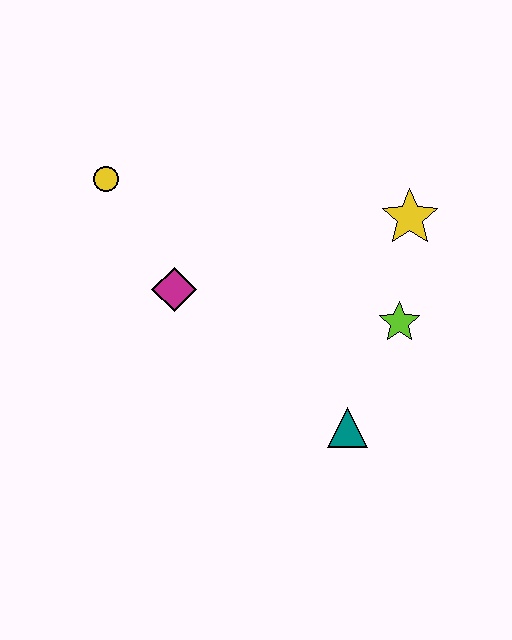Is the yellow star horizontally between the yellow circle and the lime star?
No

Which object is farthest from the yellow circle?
The teal triangle is farthest from the yellow circle.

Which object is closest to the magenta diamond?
The yellow circle is closest to the magenta diamond.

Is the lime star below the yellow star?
Yes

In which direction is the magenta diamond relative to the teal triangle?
The magenta diamond is to the left of the teal triangle.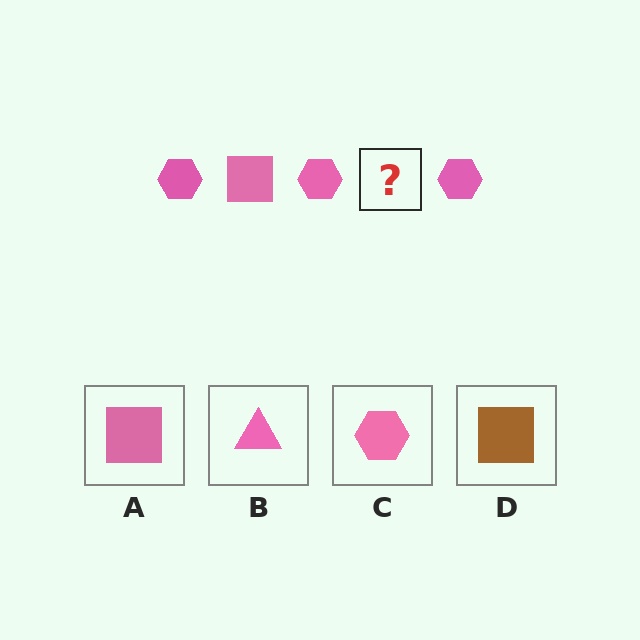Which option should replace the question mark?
Option A.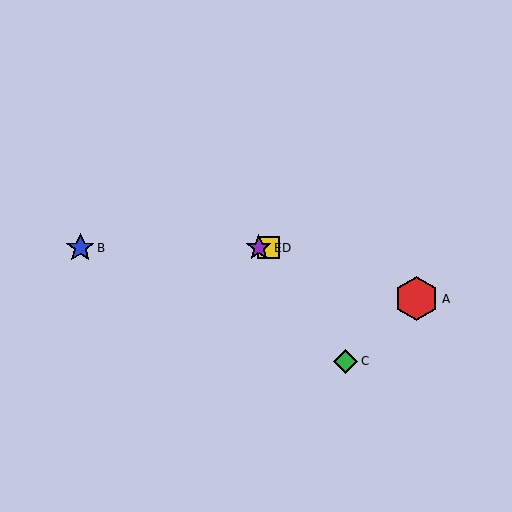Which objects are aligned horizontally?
Objects B, D, E are aligned horizontally.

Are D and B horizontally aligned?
Yes, both are at y≈248.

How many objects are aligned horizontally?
3 objects (B, D, E) are aligned horizontally.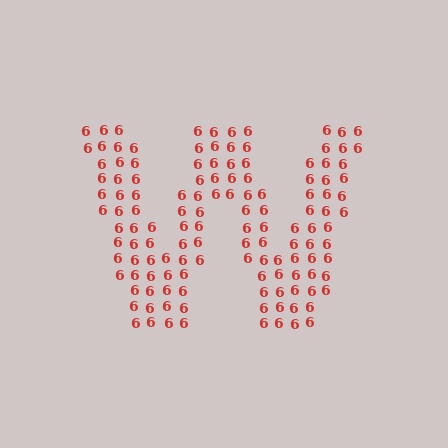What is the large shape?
The large shape is the letter W.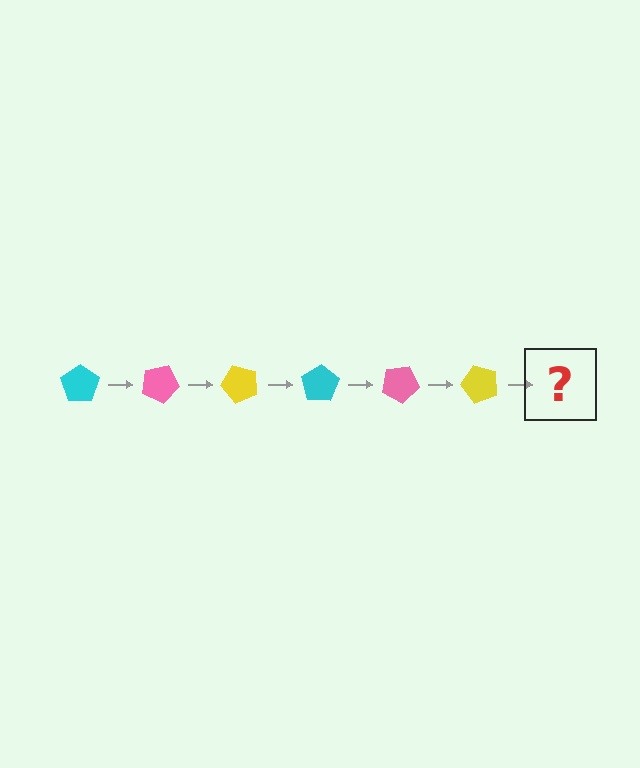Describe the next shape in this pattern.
It should be a cyan pentagon, rotated 150 degrees from the start.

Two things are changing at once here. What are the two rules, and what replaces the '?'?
The two rules are that it rotates 25 degrees each step and the color cycles through cyan, pink, and yellow. The '?' should be a cyan pentagon, rotated 150 degrees from the start.